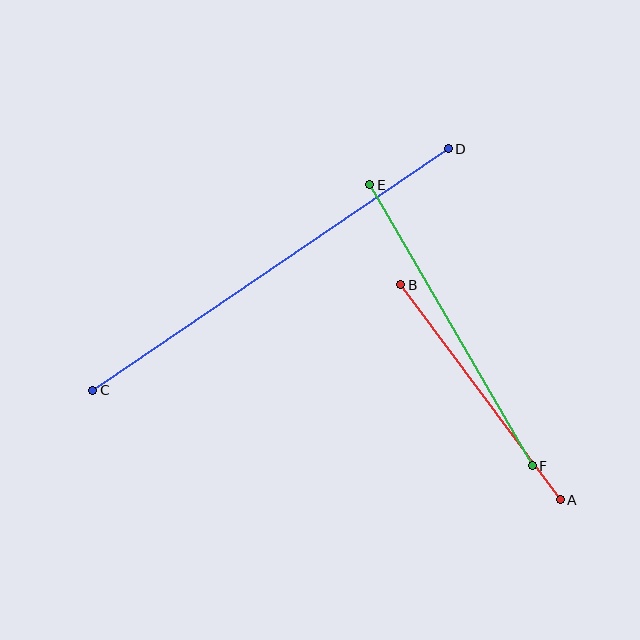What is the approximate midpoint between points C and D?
The midpoint is at approximately (271, 270) pixels.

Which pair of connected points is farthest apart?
Points C and D are farthest apart.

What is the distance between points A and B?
The distance is approximately 268 pixels.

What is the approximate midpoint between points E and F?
The midpoint is at approximately (451, 325) pixels.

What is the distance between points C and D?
The distance is approximately 430 pixels.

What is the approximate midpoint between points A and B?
The midpoint is at approximately (481, 392) pixels.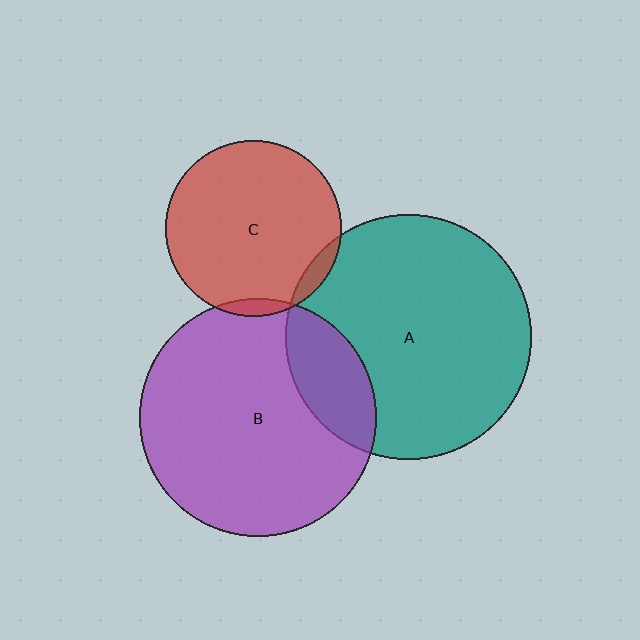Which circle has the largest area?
Circle A (teal).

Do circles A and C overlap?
Yes.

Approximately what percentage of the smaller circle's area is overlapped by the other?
Approximately 5%.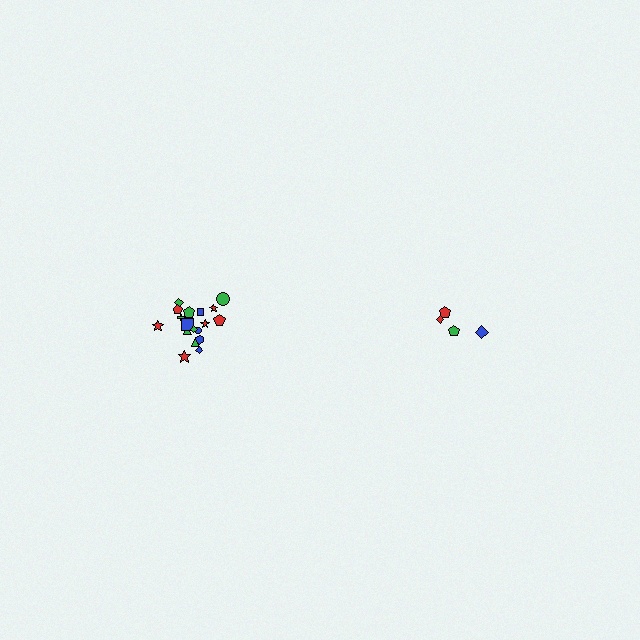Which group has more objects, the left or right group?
The left group.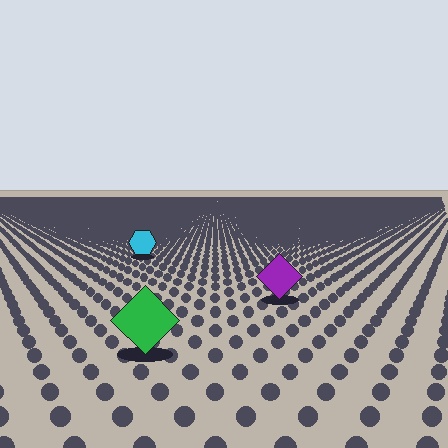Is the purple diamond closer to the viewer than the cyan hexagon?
Yes. The purple diamond is closer — you can tell from the texture gradient: the ground texture is coarser near it.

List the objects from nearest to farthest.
From nearest to farthest: the green diamond, the purple diamond, the cyan hexagon.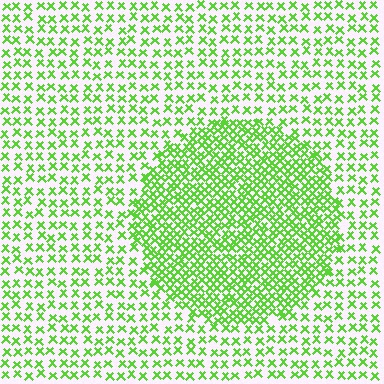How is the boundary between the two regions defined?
The boundary is defined by a change in element density (approximately 2.1x ratio). All elements are the same color, size, and shape.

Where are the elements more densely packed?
The elements are more densely packed inside the circle boundary.